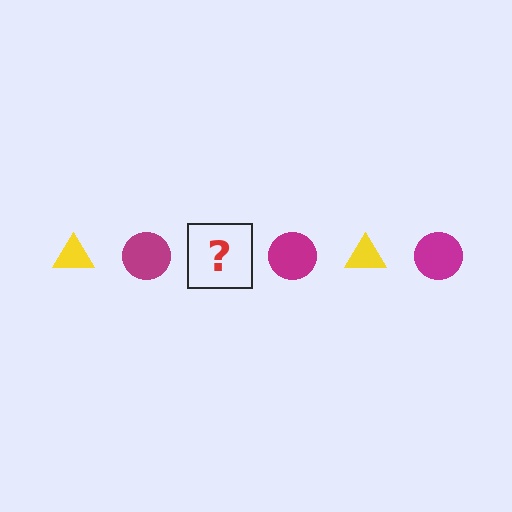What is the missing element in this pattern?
The missing element is a yellow triangle.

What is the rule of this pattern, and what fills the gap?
The rule is that the pattern alternates between yellow triangle and magenta circle. The gap should be filled with a yellow triangle.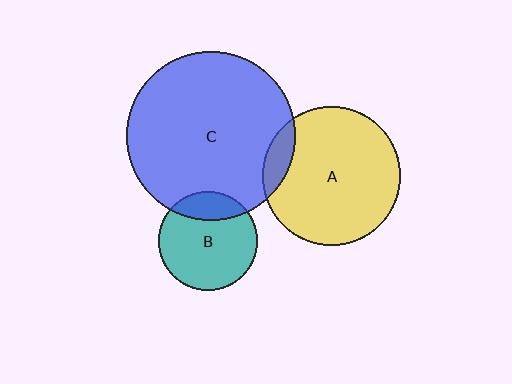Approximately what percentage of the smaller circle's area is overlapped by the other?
Approximately 20%.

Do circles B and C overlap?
Yes.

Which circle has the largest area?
Circle C (blue).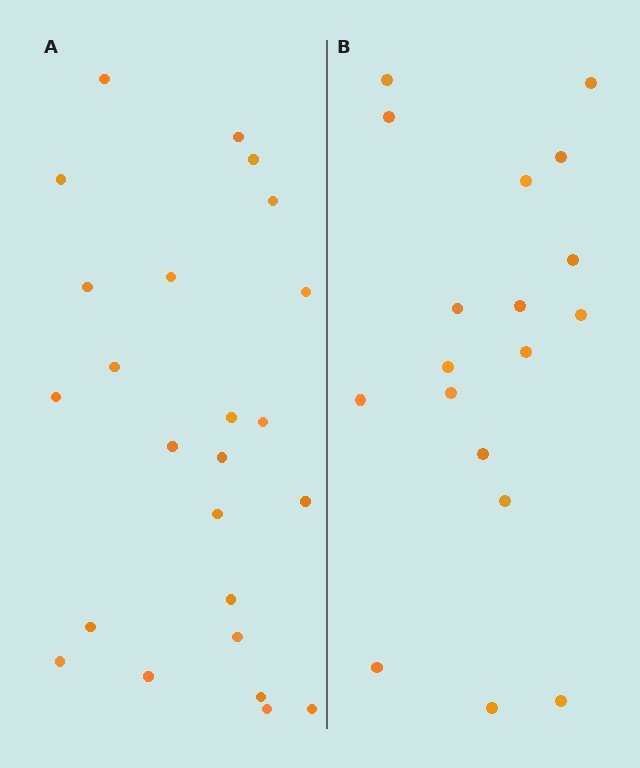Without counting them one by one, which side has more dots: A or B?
Region A (the left region) has more dots.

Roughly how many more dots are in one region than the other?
Region A has about 6 more dots than region B.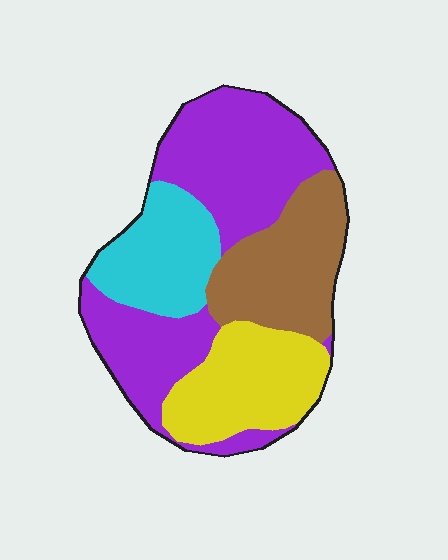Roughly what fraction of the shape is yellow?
Yellow covers around 20% of the shape.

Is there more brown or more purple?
Purple.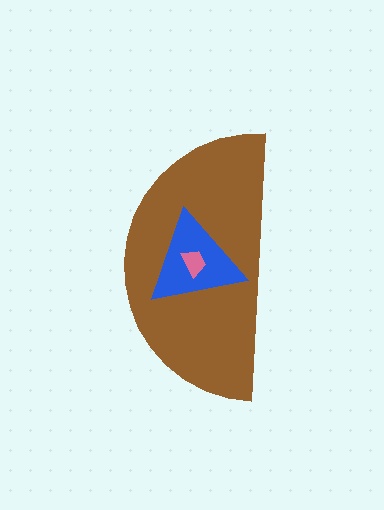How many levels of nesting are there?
3.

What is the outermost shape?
The brown semicircle.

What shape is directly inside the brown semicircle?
The blue triangle.